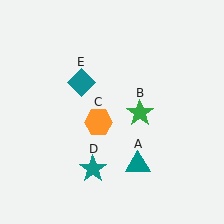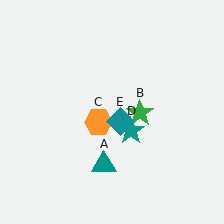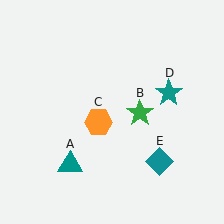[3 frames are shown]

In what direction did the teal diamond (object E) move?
The teal diamond (object E) moved down and to the right.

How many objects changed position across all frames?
3 objects changed position: teal triangle (object A), teal star (object D), teal diamond (object E).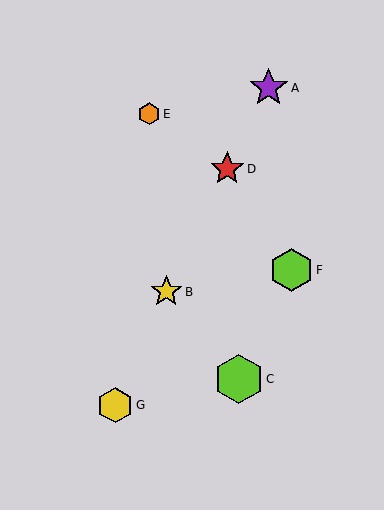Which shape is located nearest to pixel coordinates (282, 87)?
The purple star (labeled A) at (269, 88) is nearest to that location.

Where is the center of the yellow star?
The center of the yellow star is at (166, 292).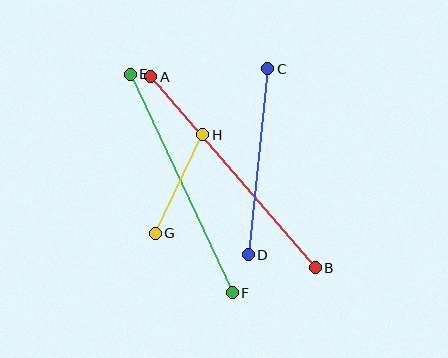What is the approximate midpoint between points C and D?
The midpoint is at approximately (258, 162) pixels.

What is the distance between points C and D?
The distance is approximately 187 pixels.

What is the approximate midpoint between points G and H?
The midpoint is at approximately (179, 184) pixels.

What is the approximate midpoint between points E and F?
The midpoint is at approximately (181, 183) pixels.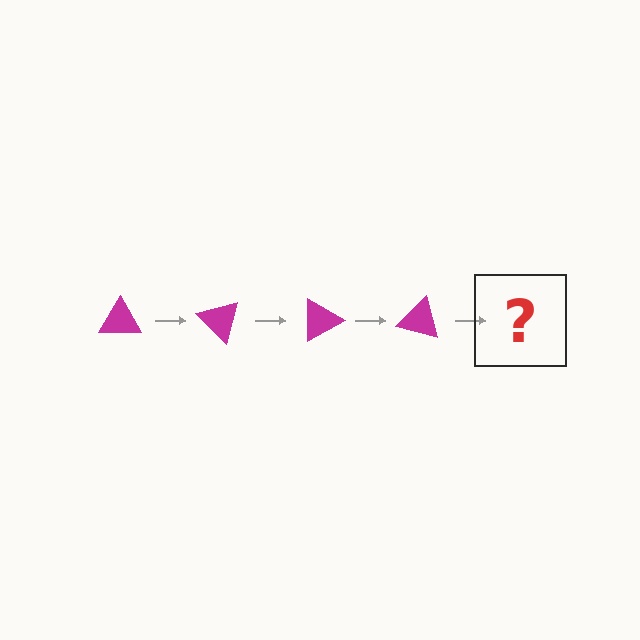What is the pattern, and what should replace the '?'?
The pattern is that the triangle rotates 45 degrees each step. The '?' should be a magenta triangle rotated 180 degrees.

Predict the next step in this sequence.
The next step is a magenta triangle rotated 180 degrees.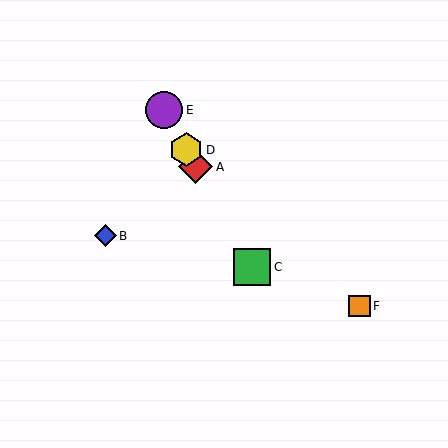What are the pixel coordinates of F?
Object F is at (359, 306).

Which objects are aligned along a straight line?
Objects A, C, D, E are aligned along a straight line.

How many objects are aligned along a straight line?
4 objects (A, C, D, E) are aligned along a straight line.